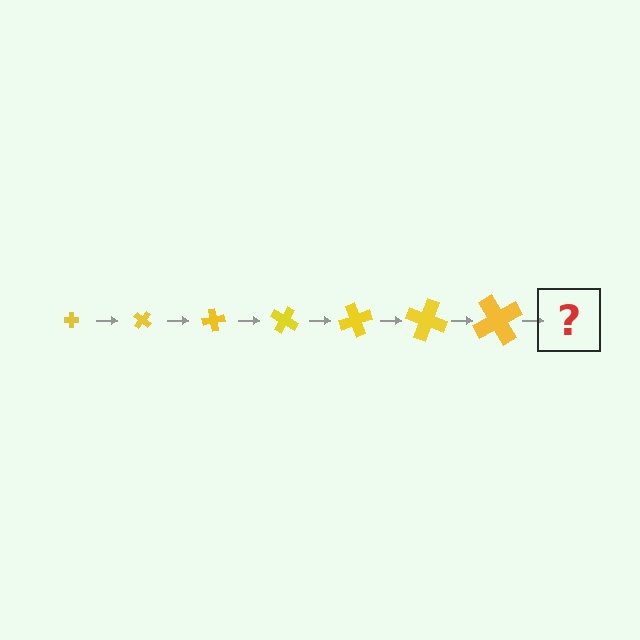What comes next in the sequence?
The next element should be a cross, larger than the previous one and rotated 280 degrees from the start.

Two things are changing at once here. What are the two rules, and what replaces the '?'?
The two rules are that the cross grows larger each step and it rotates 40 degrees each step. The '?' should be a cross, larger than the previous one and rotated 280 degrees from the start.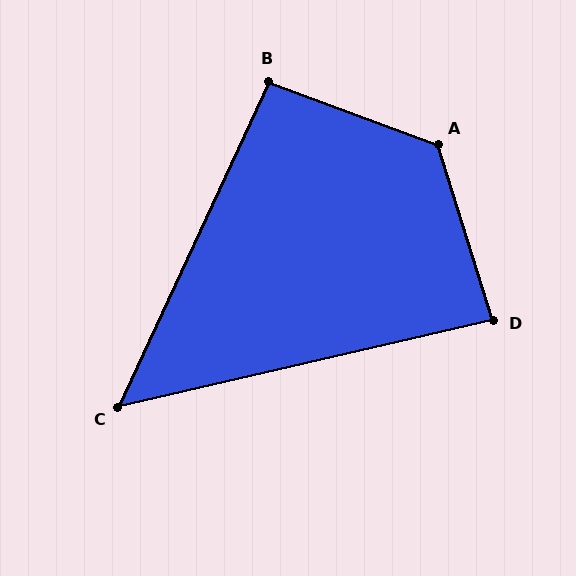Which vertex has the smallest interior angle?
C, at approximately 52 degrees.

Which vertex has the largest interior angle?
A, at approximately 128 degrees.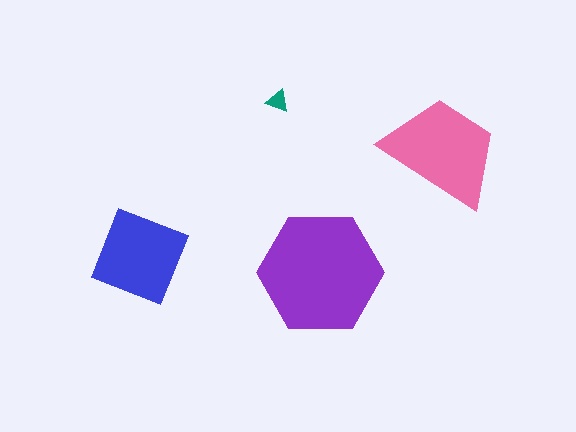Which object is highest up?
The teal triangle is topmost.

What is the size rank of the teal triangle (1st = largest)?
4th.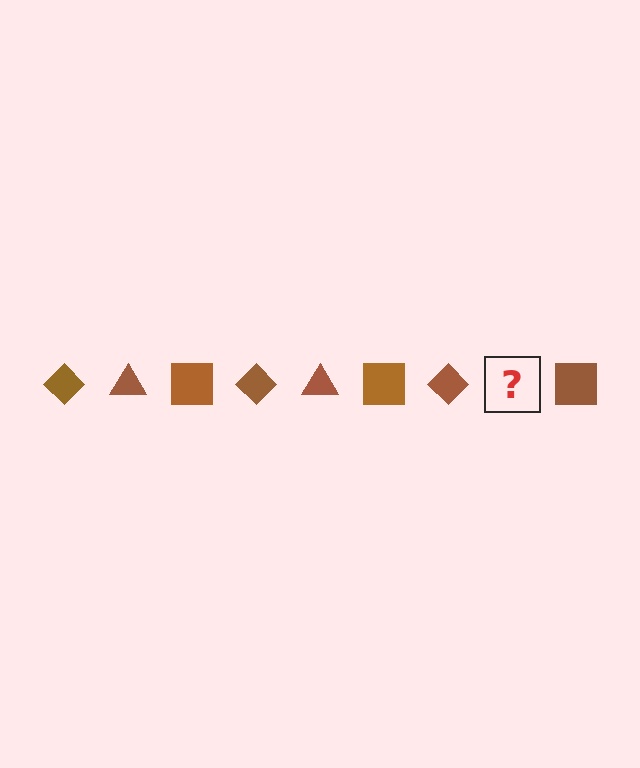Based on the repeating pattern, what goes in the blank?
The blank should be a brown triangle.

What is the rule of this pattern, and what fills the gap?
The rule is that the pattern cycles through diamond, triangle, square shapes in brown. The gap should be filled with a brown triangle.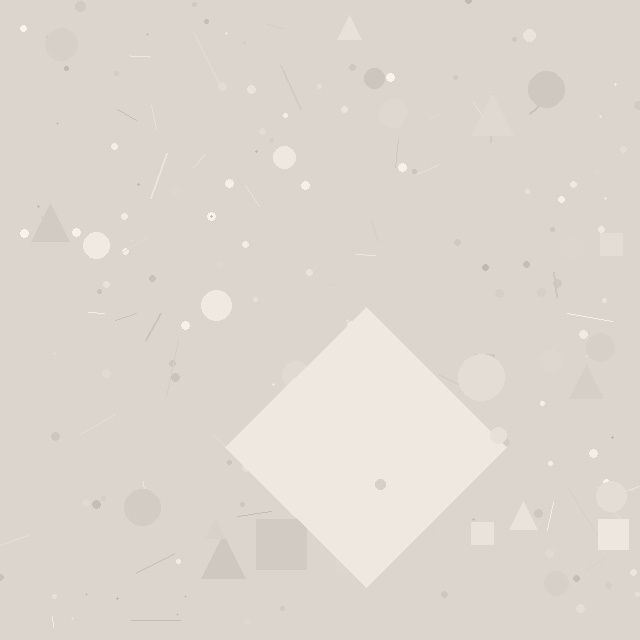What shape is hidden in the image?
A diamond is hidden in the image.